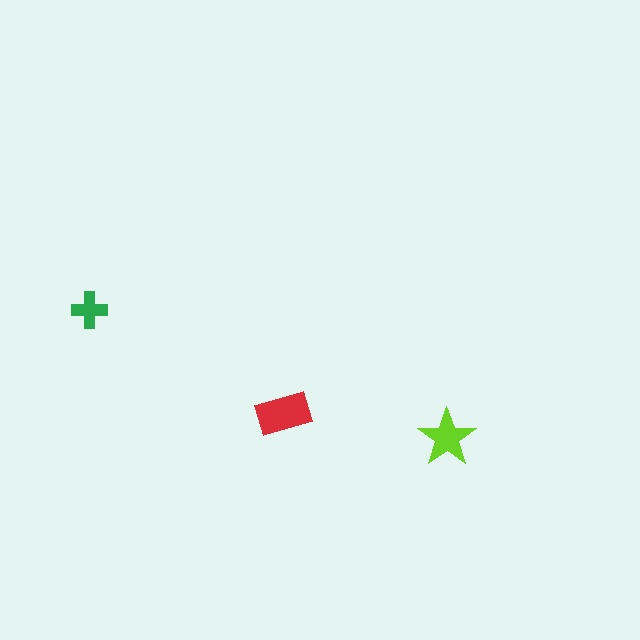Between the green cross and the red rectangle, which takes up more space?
The red rectangle.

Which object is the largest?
The red rectangle.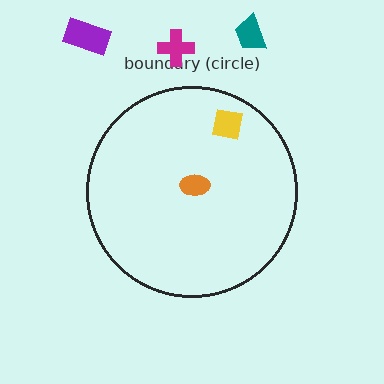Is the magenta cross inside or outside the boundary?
Outside.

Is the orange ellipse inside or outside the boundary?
Inside.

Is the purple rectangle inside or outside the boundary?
Outside.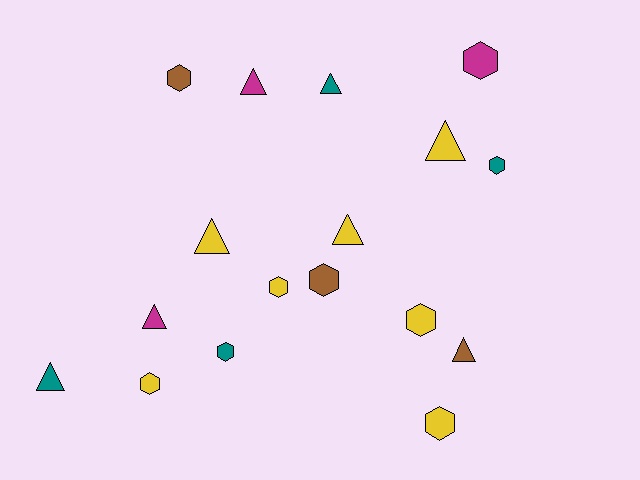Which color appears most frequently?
Yellow, with 7 objects.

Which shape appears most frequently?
Hexagon, with 9 objects.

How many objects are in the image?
There are 17 objects.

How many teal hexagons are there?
There are 2 teal hexagons.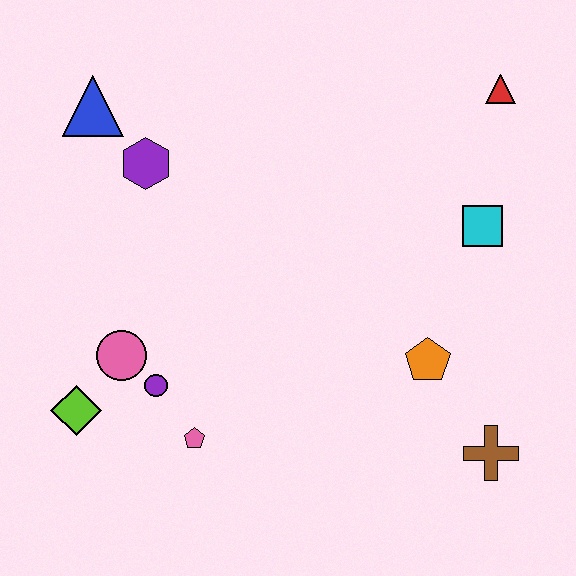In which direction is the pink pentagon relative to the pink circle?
The pink pentagon is below the pink circle.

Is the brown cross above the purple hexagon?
No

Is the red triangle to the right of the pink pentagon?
Yes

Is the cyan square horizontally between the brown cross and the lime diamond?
Yes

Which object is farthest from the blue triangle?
The brown cross is farthest from the blue triangle.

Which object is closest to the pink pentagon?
The purple circle is closest to the pink pentagon.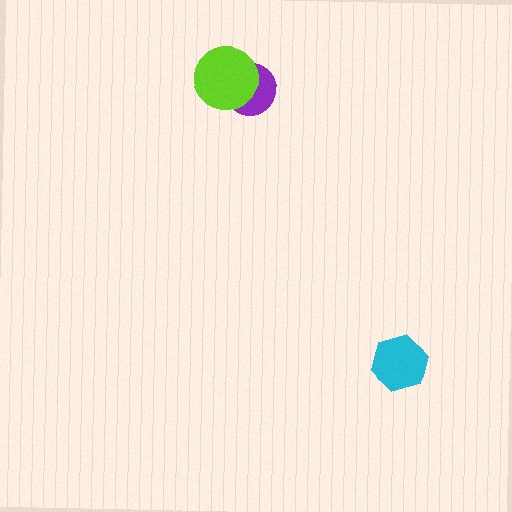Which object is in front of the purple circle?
The lime circle is in front of the purple circle.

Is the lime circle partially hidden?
No, no other shape covers it.